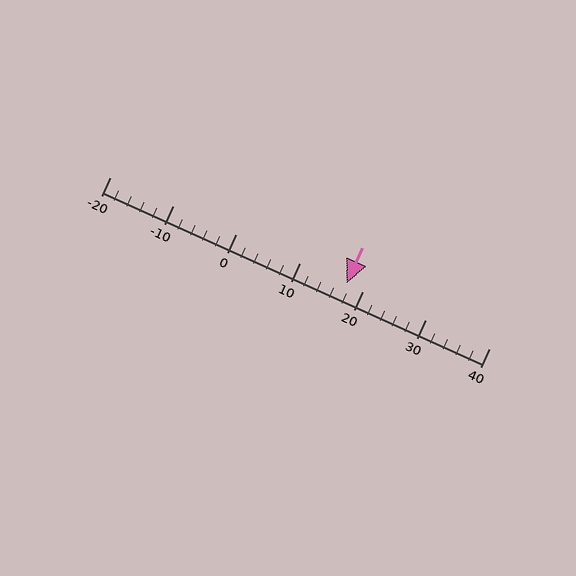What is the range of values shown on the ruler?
The ruler shows values from -20 to 40.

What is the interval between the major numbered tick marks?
The major tick marks are spaced 10 units apart.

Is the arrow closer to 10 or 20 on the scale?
The arrow is closer to 20.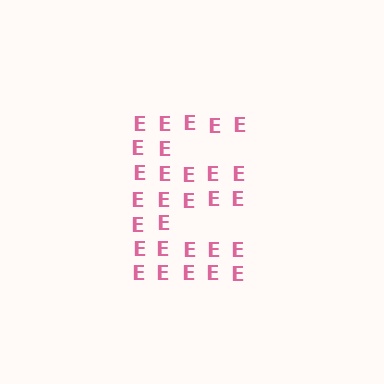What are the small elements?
The small elements are letter E's.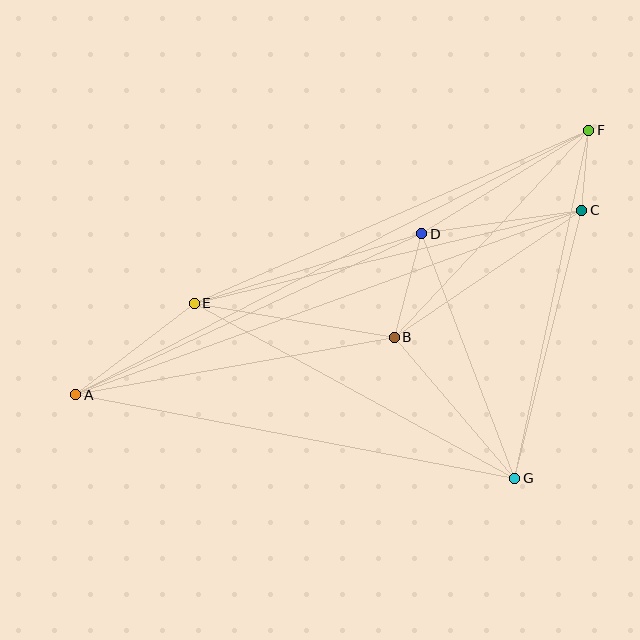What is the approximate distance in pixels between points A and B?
The distance between A and B is approximately 324 pixels.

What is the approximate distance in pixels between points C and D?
The distance between C and D is approximately 162 pixels.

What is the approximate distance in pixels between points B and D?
The distance between B and D is approximately 107 pixels.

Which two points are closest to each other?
Points C and F are closest to each other.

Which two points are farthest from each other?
Points A and F are farthest from each other.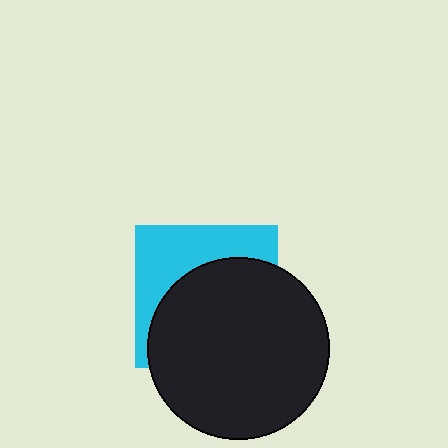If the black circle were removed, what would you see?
You would see the complete cyan square.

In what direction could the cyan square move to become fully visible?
The cyan square could move up. That would shift it out from behind the black circle entirely.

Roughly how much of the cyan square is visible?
A small part of it is visible (roughly 38%).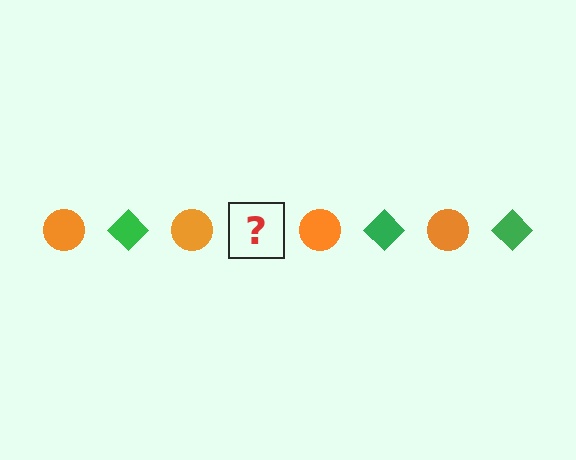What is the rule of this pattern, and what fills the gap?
The rule is that the pattern alternates between orange circle and green diamond. The gap should be filled with a green diamond.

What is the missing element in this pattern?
The missing element is a green diamond.